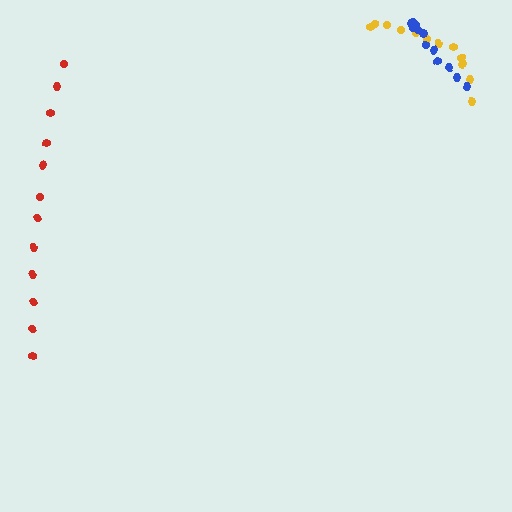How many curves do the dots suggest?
There are 3 distinct paths.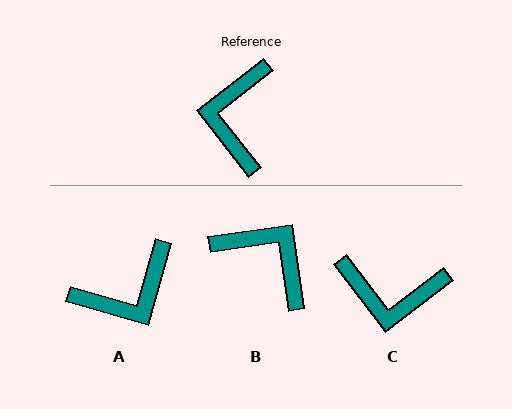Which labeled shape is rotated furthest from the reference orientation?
A, about 126 degrees away.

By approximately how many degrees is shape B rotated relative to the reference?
Approximately 120 degrees clockwise.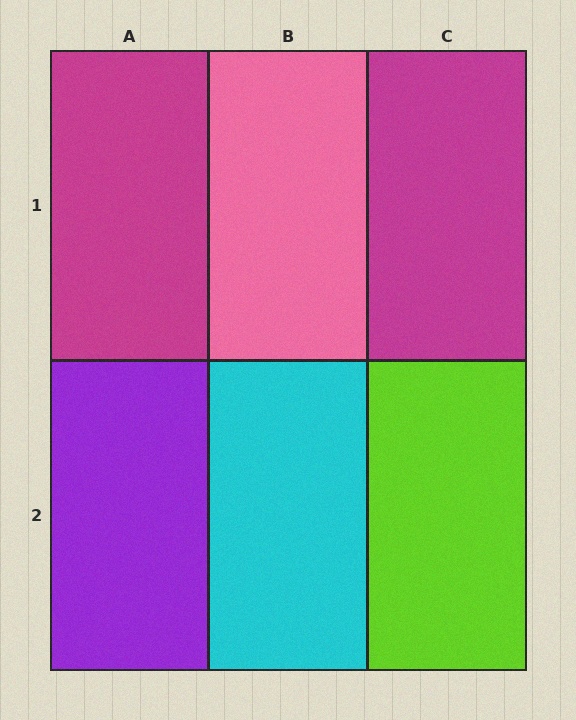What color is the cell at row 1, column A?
Magenta.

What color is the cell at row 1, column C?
Magenta.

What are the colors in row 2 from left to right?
Purple, cyan, lime.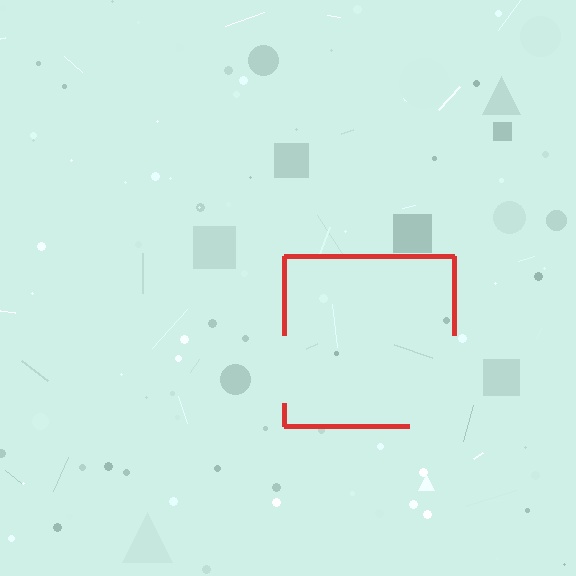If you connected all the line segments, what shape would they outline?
They would outline a square.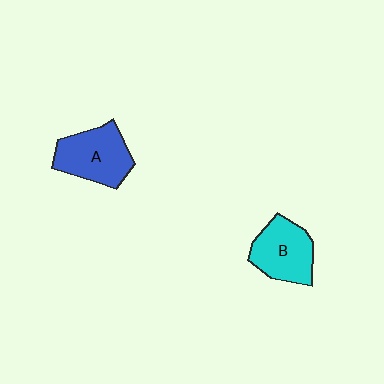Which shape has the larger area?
Shape A (blue).